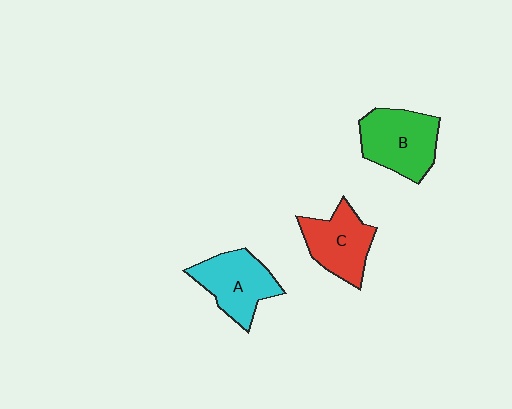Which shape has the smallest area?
Shape C (red).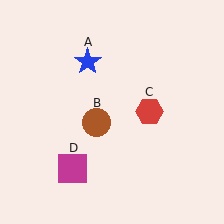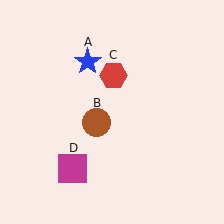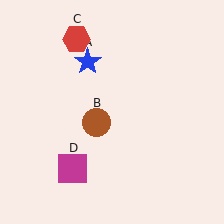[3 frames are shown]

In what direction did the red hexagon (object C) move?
The red hexagon (object C) moved up and to the left.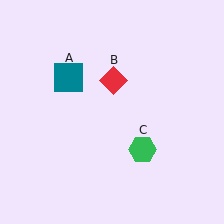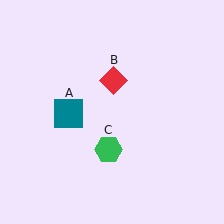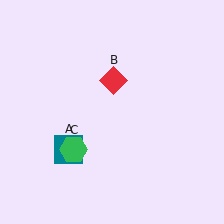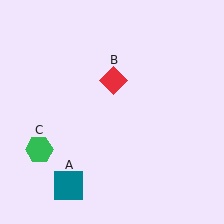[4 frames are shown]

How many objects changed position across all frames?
2 objects changed position: teal square (object A), green hexagon (object C).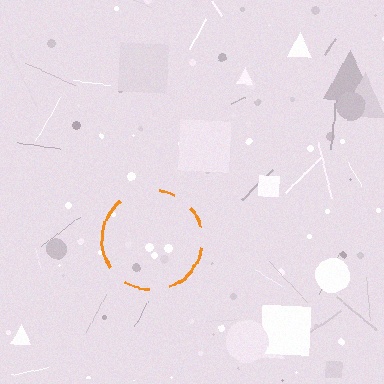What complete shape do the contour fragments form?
The contour fragments form a circle.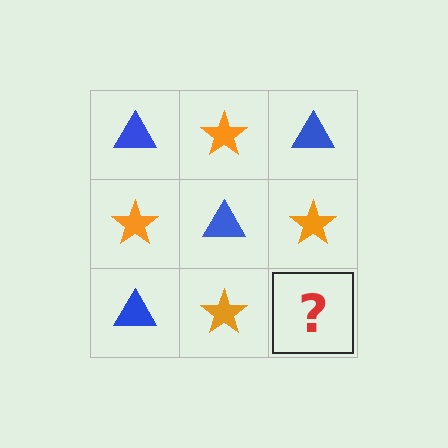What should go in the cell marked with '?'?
The missing cell should contain a blue triangle.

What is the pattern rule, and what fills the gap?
The rule is that it alternates blue triangle and orange star in a checkerboard pattern. The gap should be filled with a blue triangle.